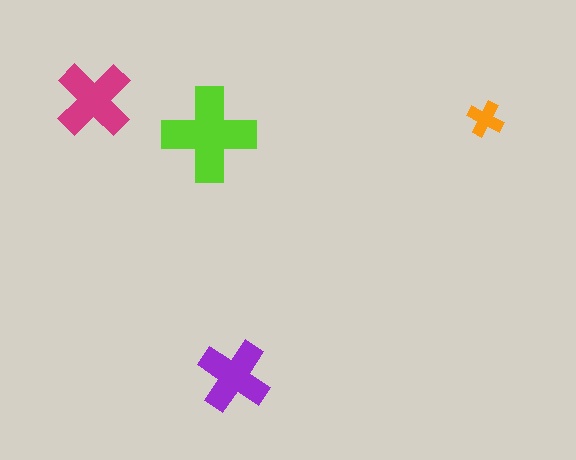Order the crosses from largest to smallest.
the lime one, the magenta one, the purple one, the orange one.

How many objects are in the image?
There are 4 objects in the image.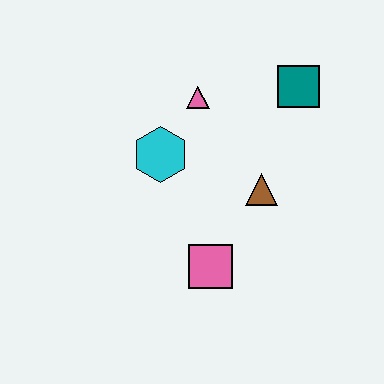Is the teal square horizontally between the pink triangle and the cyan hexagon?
No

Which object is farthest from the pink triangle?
The pink square is farthest from the pink triangle.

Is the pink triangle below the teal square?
Yes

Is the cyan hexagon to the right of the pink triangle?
No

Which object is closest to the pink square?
The brown triangle is closest to the pink square.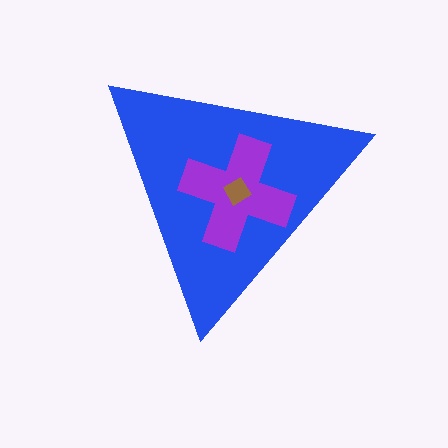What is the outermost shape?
The blue triangle.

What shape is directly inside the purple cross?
The brown diamond.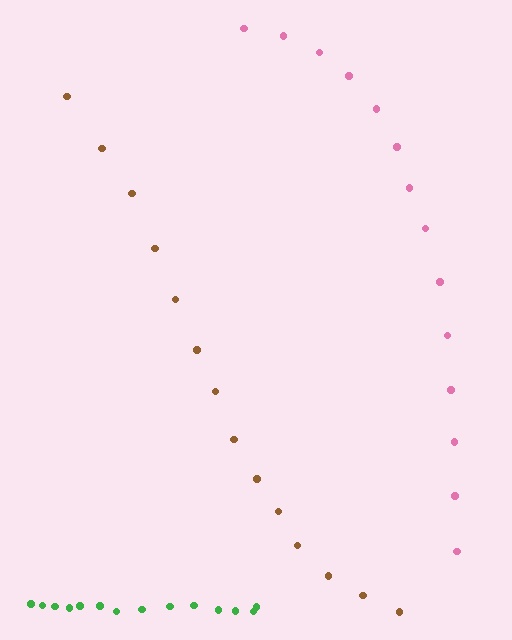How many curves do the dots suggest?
There are 3 distinct paths.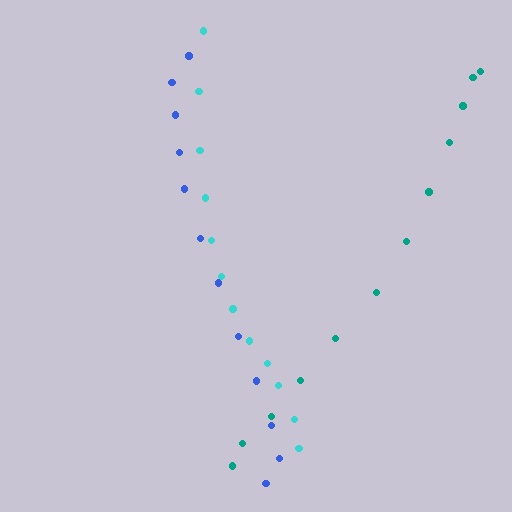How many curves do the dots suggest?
There are 3 distinct paths.